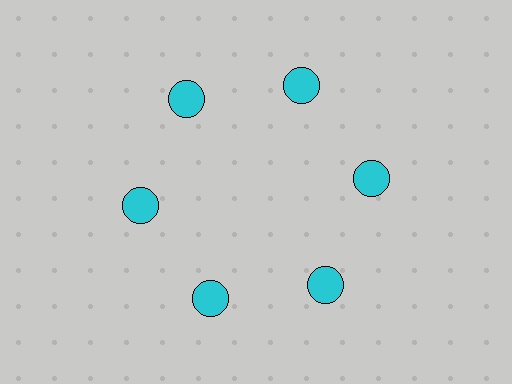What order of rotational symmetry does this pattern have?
This pattern has 6-fold rotational symmetry.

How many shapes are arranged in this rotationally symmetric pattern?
There are 6 shapes, arranged in 6 groups of 1.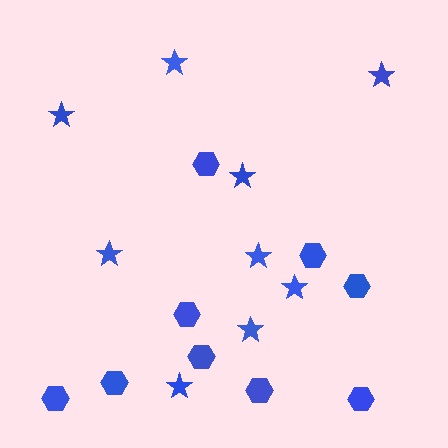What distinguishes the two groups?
There are 2 groups: one group of stars (9) and one group of hexagons (9).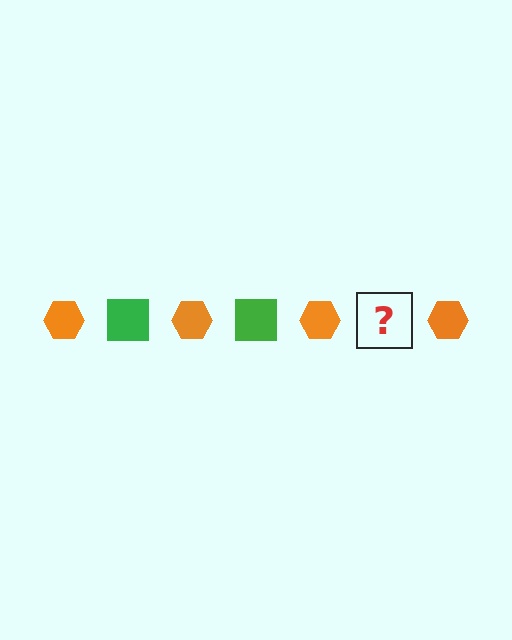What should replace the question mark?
The question mark should be replaced with a green square.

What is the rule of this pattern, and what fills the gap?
The rule is that the pattern alternates between orange hexagon and green square. The gap should be filled with a green square.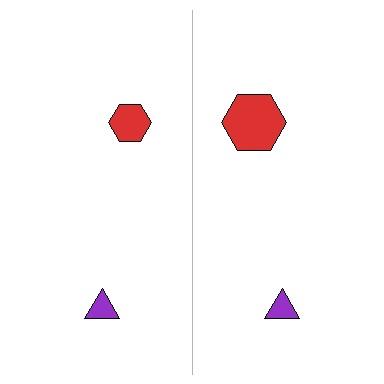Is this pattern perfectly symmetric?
No, the pattern is not perfectly symmetric. The red hexagon on the right side has a different size than its mirror counterpart.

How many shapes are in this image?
There are 4 shapes in this image.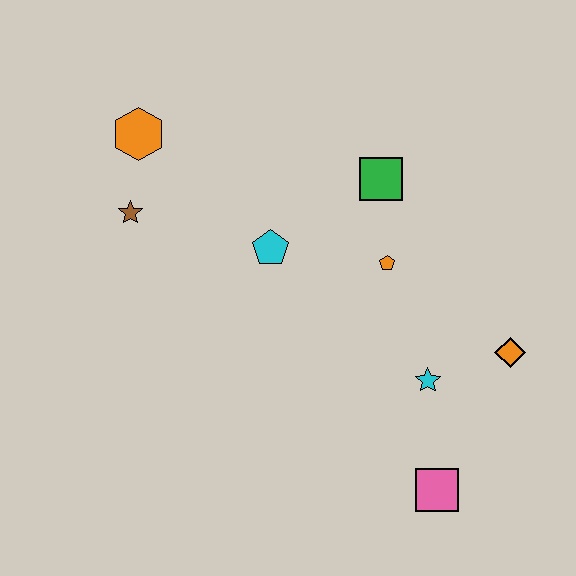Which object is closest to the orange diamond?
The cyan star is closest to the orange diamond.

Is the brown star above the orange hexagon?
No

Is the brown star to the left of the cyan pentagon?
Yes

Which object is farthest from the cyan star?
The orange hexagon is farthest from the cyan star.